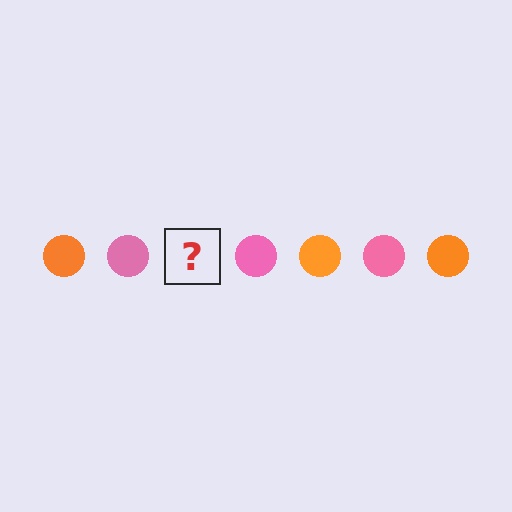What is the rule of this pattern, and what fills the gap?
The rule is that the pattern cycles through orange, pink circles. The gap should be filled with an orange circle.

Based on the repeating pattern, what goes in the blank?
The blank should be an orange circle.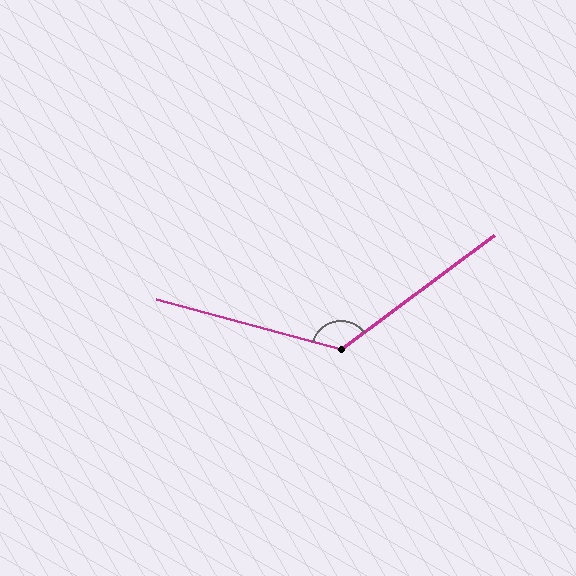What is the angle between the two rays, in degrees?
Approximately 128 degrees.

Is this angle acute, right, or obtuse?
It is obtuse.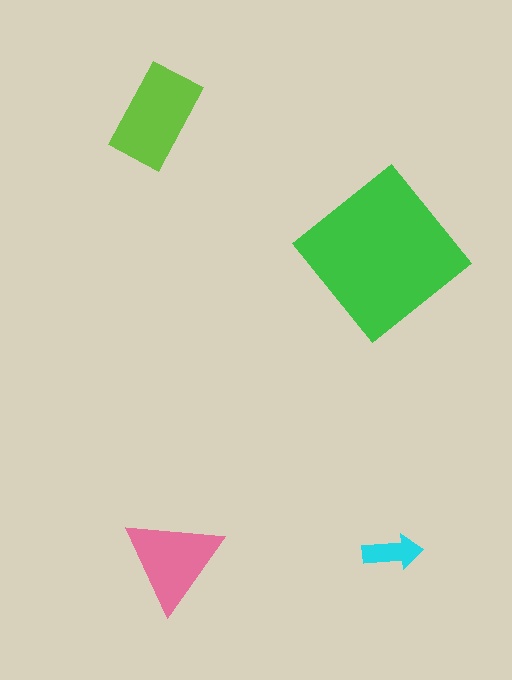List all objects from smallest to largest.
The cyan arrow, the pink triangle, the lime rectangle, the green diamond.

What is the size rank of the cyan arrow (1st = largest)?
4th.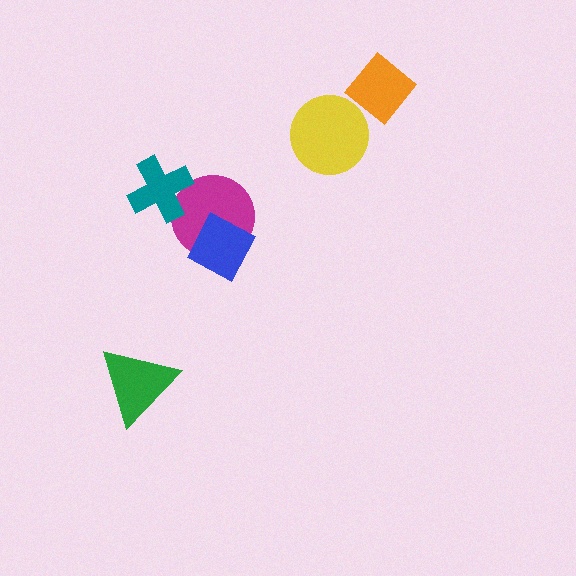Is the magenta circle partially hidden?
Yes, it is partially covered by another shape.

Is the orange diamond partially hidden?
No, no other shape covers it.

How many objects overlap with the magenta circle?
2 objects overlap with the magenta circle.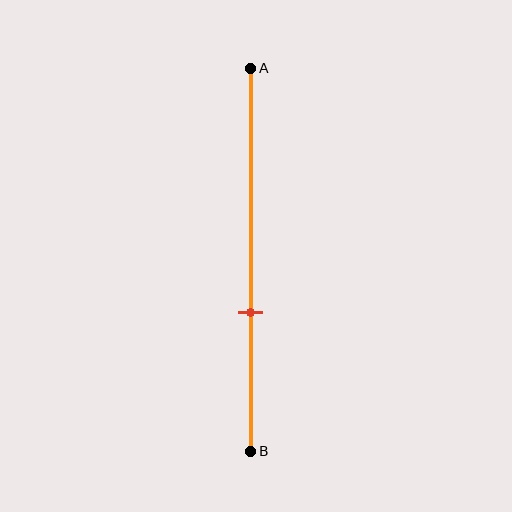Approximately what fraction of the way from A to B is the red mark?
The red mark is approximately 65% of the way from A to B.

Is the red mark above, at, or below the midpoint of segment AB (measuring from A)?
The red mark is below the midpoint of segment AB.